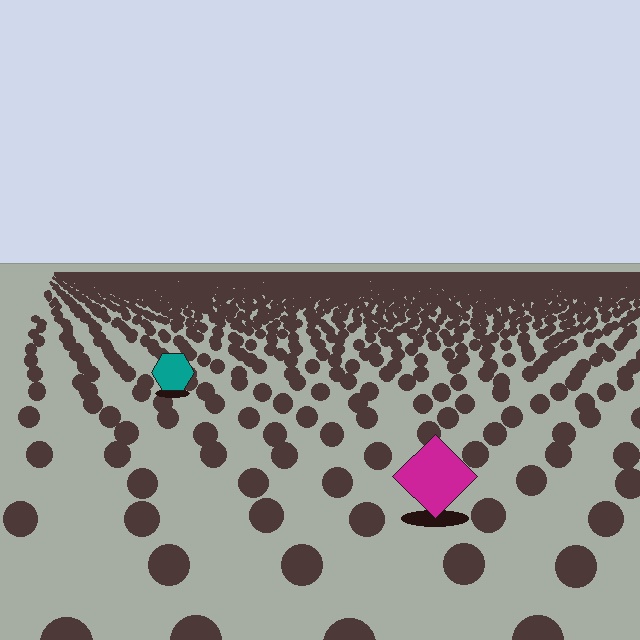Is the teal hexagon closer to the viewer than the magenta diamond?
No. The magenta diamond is closer — you can tell from the texture gradient: the ground texture is coarser near it.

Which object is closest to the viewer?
The magenta diamond is closest. The texture marks near it are larger and more spread out.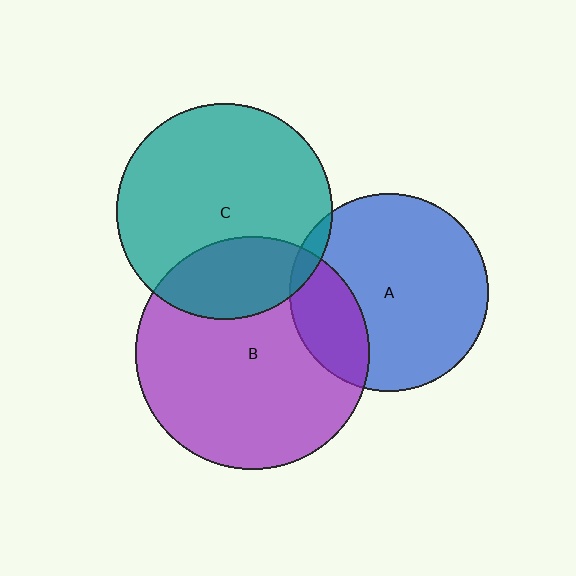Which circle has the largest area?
Circle B (purple).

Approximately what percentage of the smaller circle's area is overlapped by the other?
Approximately 25%.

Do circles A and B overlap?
Yes.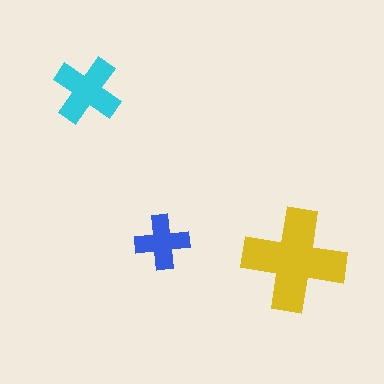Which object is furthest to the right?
The yellow cross is rightmost.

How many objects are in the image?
There are 3 objects in the image.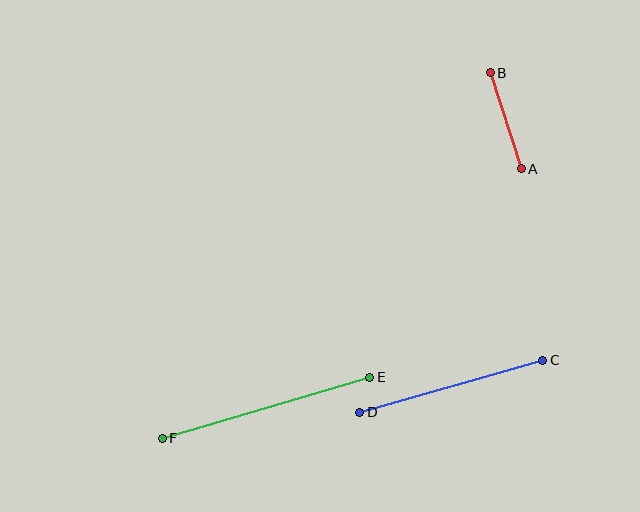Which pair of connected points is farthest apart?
Points E and F are farthest apart.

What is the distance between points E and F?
The distance is approximately 216 pixels.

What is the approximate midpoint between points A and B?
The midpoint is at approximately (506, 121) pixels.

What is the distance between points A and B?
The distance is approximately 101 pixels.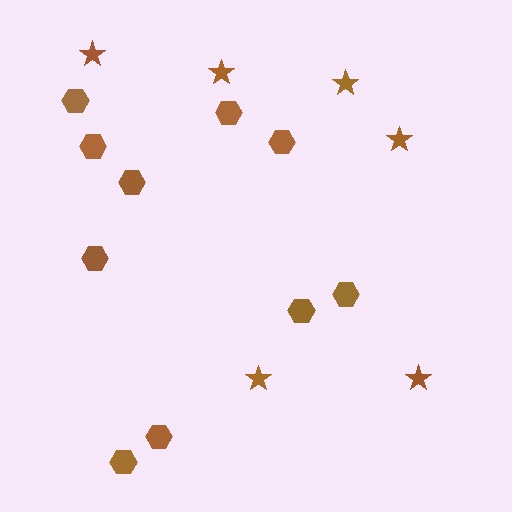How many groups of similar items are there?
There are 2 groups: one group of hexagons (10) and one group of stars (6).